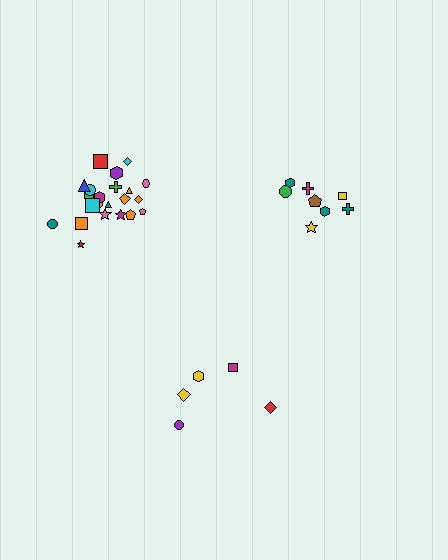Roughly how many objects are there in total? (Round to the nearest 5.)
Roughly 35 objects in total.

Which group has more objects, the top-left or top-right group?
The top-left group.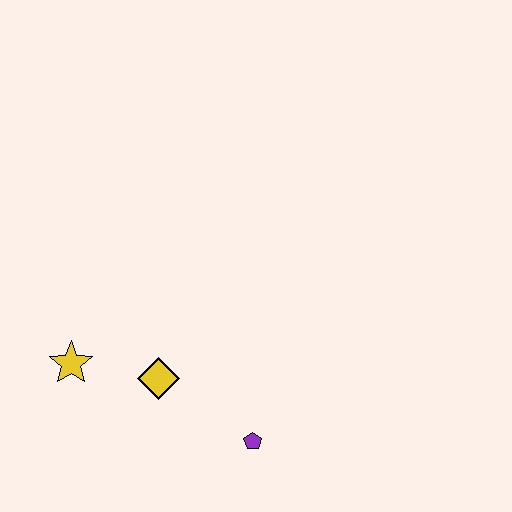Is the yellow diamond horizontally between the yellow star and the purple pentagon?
Yes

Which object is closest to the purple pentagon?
The yellow diamond is closest to the purple pentagon.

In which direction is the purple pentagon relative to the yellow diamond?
The purple pentagon is to the right of the yellow diamond.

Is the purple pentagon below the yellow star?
Yes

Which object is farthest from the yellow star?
The purple pentagon is farthest from the yellow star.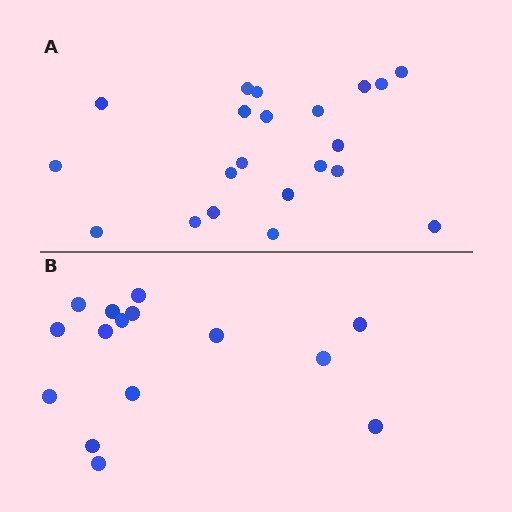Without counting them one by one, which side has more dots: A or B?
Region A (the top region) has more dots.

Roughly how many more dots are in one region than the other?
Region A has about 6 more dots than region B.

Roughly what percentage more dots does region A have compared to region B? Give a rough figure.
About 40% more.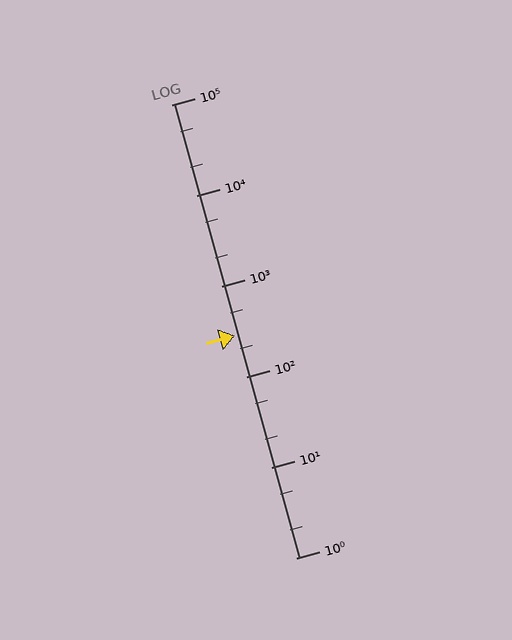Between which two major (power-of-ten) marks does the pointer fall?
The pointer is between 100 and 1000.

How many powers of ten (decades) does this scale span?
The scale spans 5 decades, from 1 to 100000.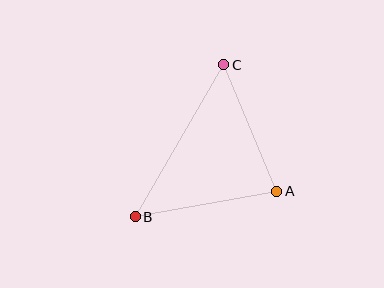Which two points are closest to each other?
Points A and C are closest to each other.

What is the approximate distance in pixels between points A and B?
The distance between A and B is approximately 144 pixels.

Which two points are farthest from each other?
Points B and C are farthest from each other.